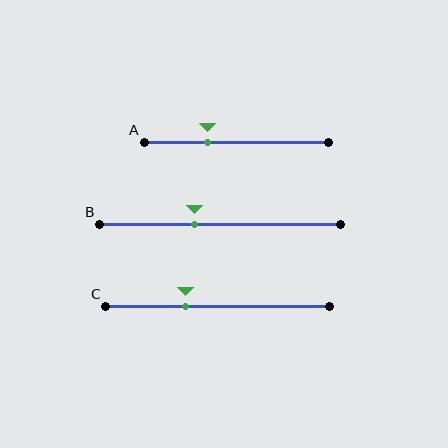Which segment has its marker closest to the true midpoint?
Segment B has its marker closest to the true midpoint.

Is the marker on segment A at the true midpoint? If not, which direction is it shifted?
No, the marker on segment A is shifted to the left by about 16% of the segment length.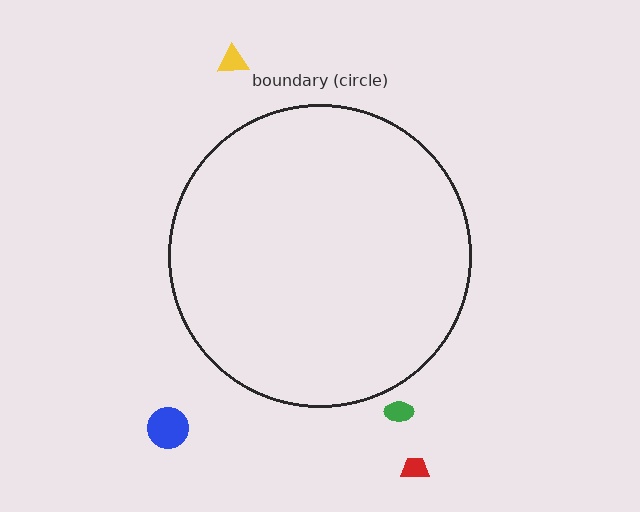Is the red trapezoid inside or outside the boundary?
Outside.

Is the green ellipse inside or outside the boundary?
Outside.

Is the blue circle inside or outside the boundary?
Outside.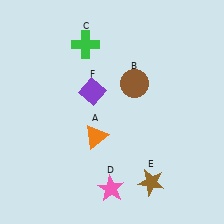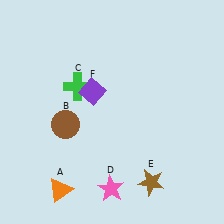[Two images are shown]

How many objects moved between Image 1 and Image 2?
3 objects moved between the two images.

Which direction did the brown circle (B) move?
The brown circle (B) moved left.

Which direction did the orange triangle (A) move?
The orange triangle (A) moved down.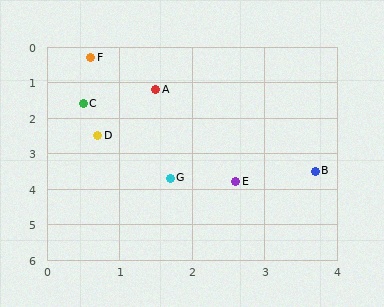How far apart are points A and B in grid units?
Points A and B are about 3.2 grid units apart.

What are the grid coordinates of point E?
Point E is at approximately (2.6, 3.8).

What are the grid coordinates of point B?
Point B is at approximately (3.7, 3.5).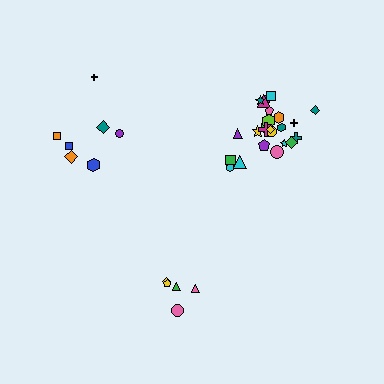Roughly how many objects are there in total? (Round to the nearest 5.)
Roughly 35 objects in total.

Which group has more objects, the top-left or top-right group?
The top-right group.